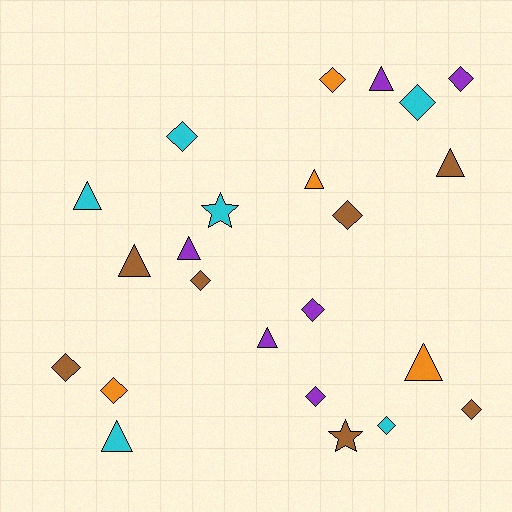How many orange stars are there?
There are no orange stars.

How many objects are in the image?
There are 23 objects.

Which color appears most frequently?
Brown, with 7 objects.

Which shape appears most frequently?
Diamond, with 12 objects.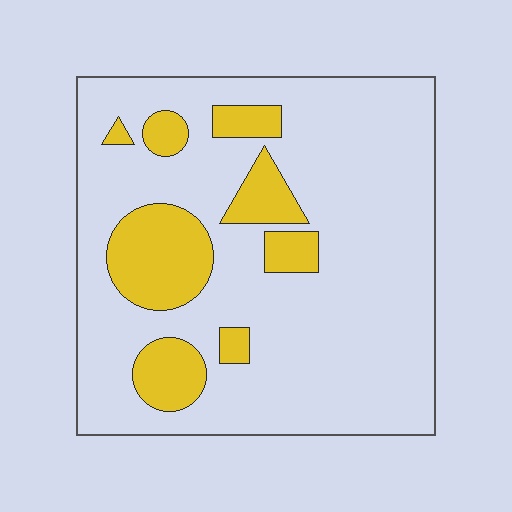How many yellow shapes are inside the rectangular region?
8.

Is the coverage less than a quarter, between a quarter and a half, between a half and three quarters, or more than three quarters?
Less than a quarter.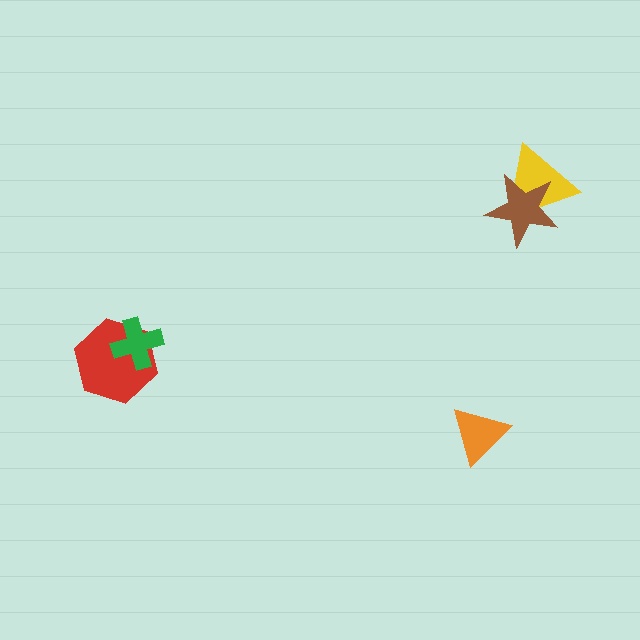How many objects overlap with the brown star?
1 object overlaps with the brown star.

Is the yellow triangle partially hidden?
Yes, it is partially covered by another shape.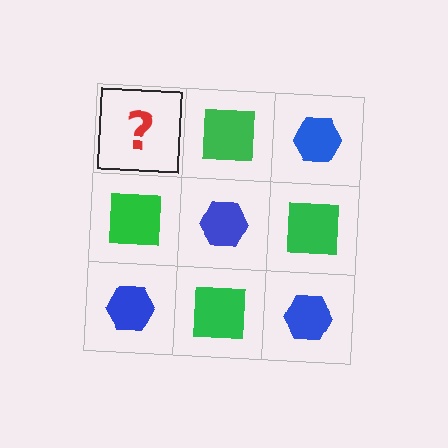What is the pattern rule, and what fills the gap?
The rule is that it alternates blue hexagon and green square in a checkerboard pattern. The gap should be filled with a blue hexagon.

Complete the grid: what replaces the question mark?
The question mark should be replaced with a blue hexagon.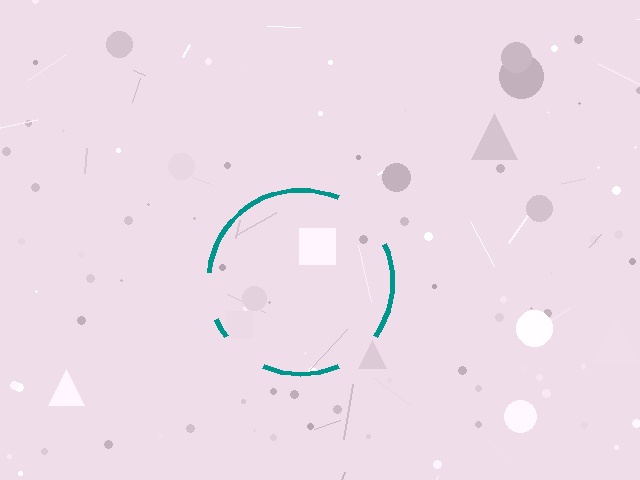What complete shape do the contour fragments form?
The contour fragments form a circle.